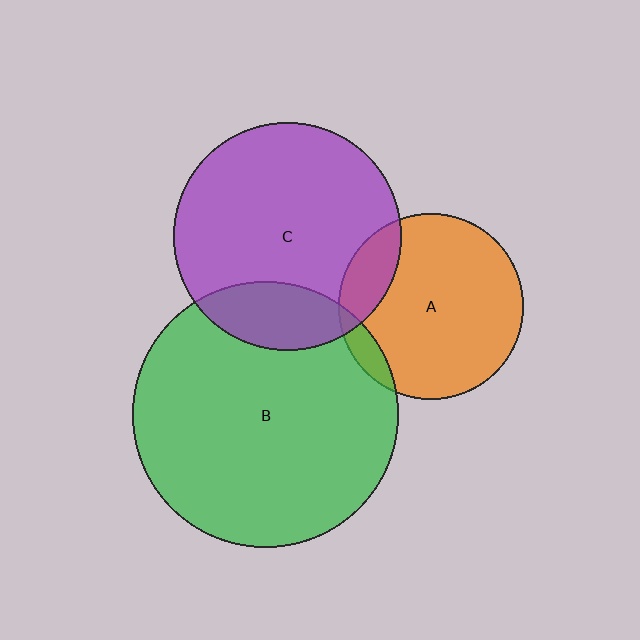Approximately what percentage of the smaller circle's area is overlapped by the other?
Approximately 20%.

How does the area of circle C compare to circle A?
Approximately 1.5 times.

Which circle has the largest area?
Circle B (green).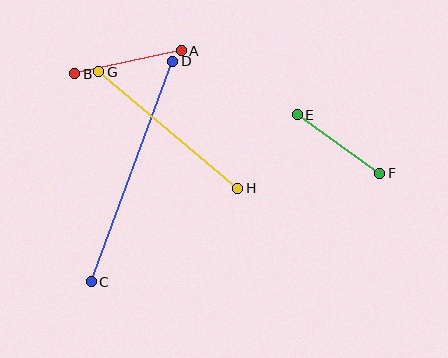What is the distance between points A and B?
The distance is approximately 109 pixels.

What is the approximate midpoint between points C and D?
The midpoint is at approximately (132, 171) pixels.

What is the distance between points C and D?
The distance is approximately 235 pixels.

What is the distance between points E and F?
The distance is approximately 101 pixels.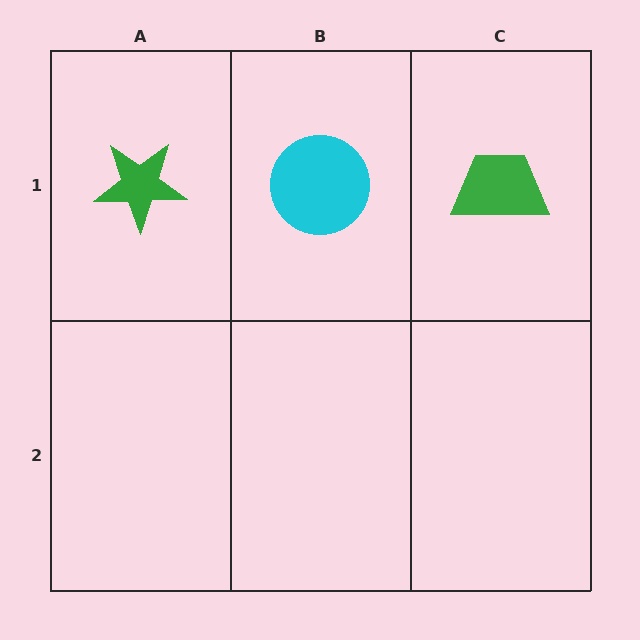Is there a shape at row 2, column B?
No, that cell is empty.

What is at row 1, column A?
A green star.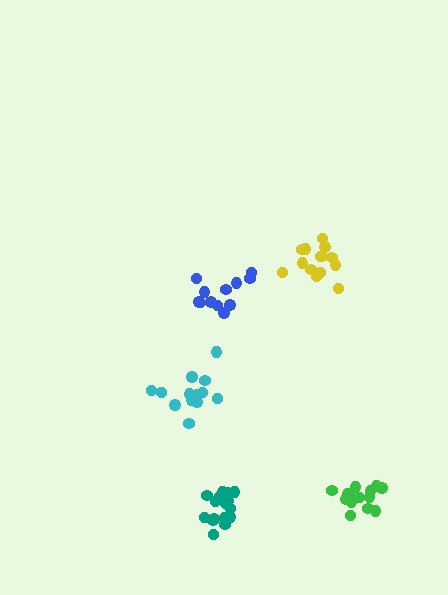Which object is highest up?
The yellow cluster is topmost.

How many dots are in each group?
Group 1: 17 dots, Group 2: 13 dots, Group 3: 13 dots, Group 4: 14 dots, Group 5: 14 dots (71 total).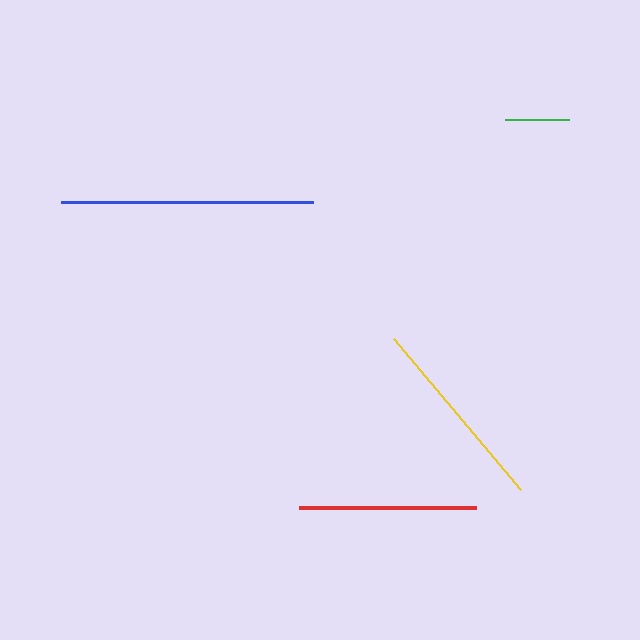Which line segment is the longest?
The blue line is the longest at approximately 252 pixels.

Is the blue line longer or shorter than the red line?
The blue line is longer than the red line.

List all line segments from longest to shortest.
From longest to shortest: blue, yellow, red, green.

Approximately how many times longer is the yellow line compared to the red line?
The yellow line is approximately 1.1 times the length of the red line.